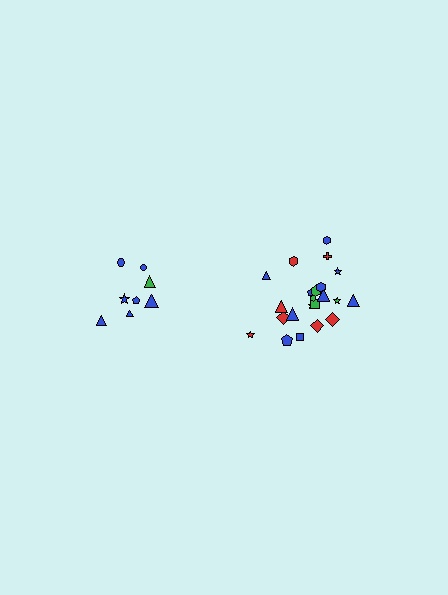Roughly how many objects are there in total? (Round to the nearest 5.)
Roughly 30 objects in total.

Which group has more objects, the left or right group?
The right group.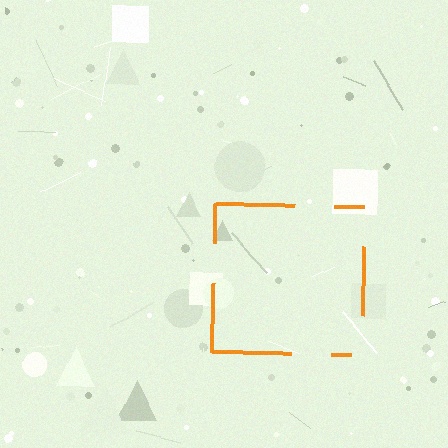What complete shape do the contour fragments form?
The contour fragments form a square.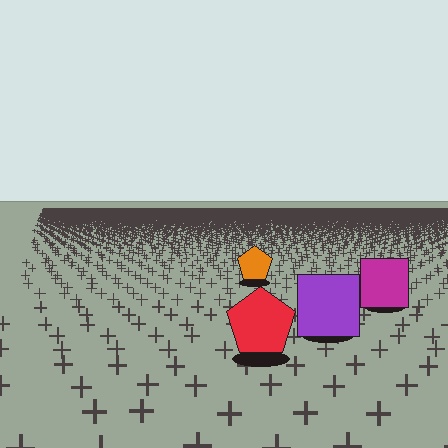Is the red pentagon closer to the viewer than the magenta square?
Yes. The red pentagon is closer — you can tell from the texture gradient: the ground texture is coarser near it.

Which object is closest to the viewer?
The red pentagon is closest. The texture marks near it are larger and more spread out.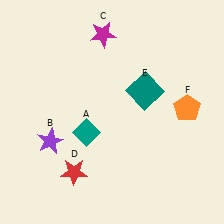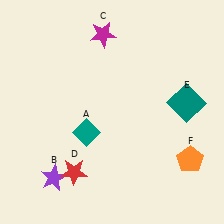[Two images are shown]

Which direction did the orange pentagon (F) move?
The orange pentagon (F) moved down.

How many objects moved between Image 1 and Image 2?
3 objects moved between the two images.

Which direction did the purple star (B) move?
The purple star (B) moved down.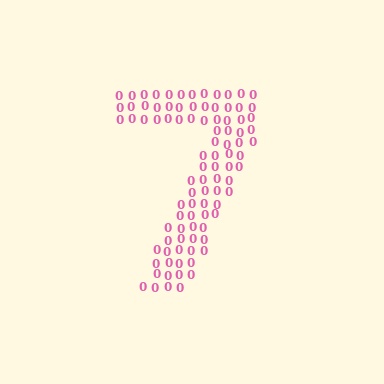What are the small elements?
The small elements are digit 0's.